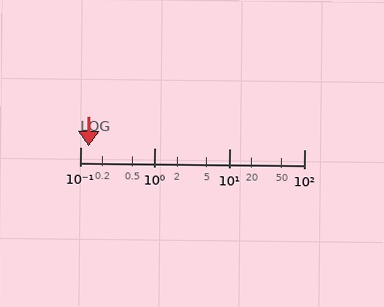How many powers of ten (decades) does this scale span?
The scale spans 3 decades, from 0.1 to 100.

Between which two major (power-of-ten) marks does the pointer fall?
The pointer is between 0.1 and 1.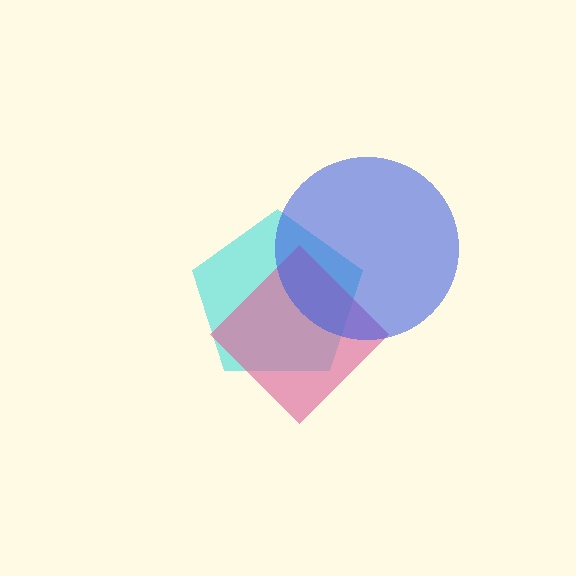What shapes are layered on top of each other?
The layered shapes are: a cyan pentagon, a pink diamond, a blue circle.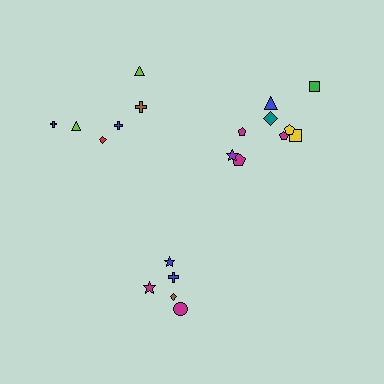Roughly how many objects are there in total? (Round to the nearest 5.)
Roughly 20 objects in total.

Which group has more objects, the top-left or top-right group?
The top-right group.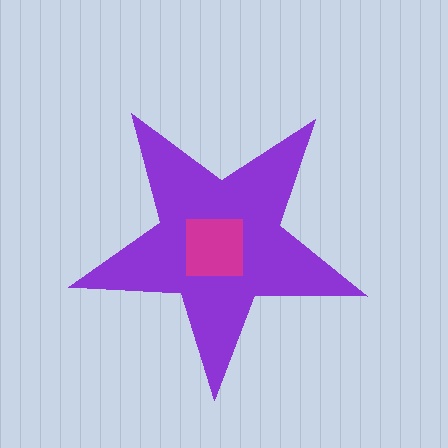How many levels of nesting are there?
2.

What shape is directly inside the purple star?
The magenta square.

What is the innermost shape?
The magenta square.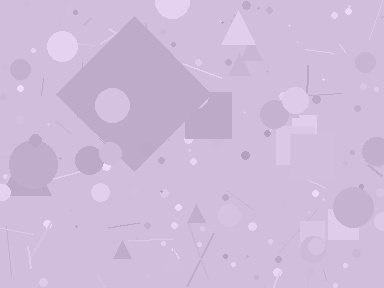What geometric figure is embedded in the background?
A diamond is embedded in the background.